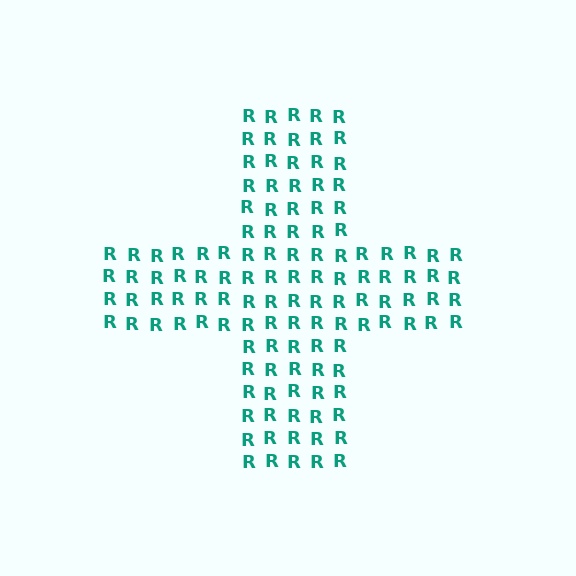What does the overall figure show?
The overall figure shows a cross.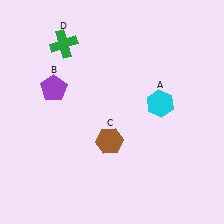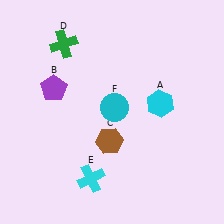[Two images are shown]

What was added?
A cyan cross (E), a cyan circle (F) were added in Image 2.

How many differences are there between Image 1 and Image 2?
There are 2 differences between the two images.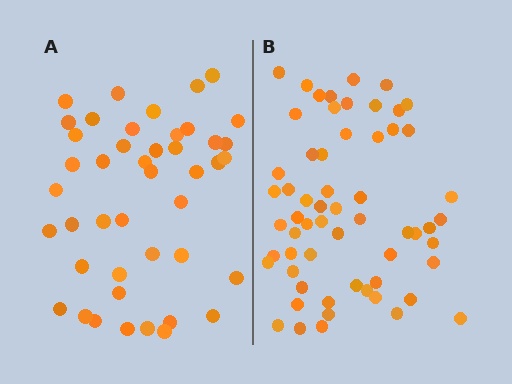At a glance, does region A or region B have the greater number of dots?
Region B (the right region) has more dots.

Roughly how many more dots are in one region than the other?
Region B has approximately 15 more dots than region A.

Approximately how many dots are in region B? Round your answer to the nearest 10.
About 60 dots.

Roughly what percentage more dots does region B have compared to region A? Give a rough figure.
About 35% more.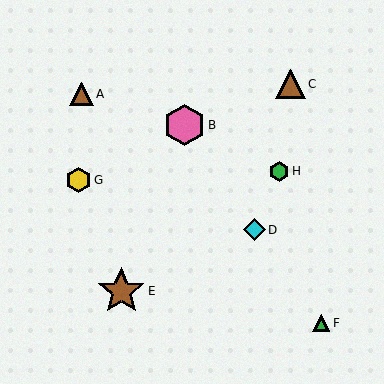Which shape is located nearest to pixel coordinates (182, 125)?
The pink hexagon (labeled B) at (185, 125) is nearest to that location.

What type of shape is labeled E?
Shape E is a brown star.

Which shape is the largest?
The brown star (labeled E) is the largest.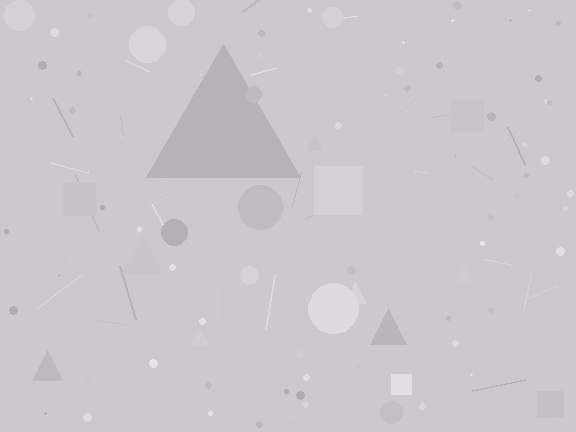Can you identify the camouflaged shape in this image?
The camouflaged shape is a triangle.